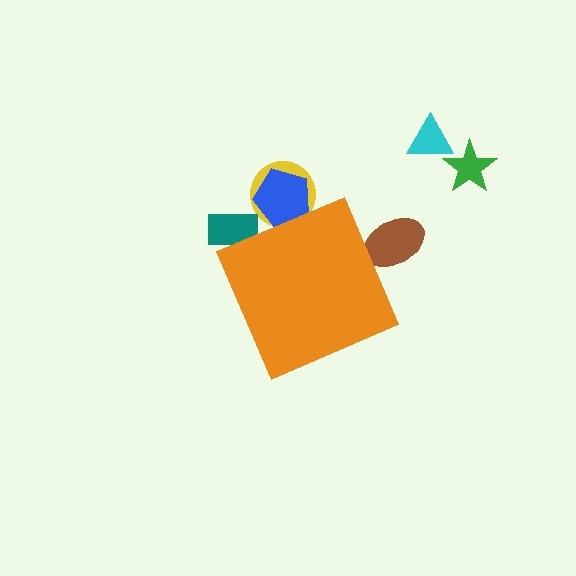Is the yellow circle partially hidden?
Yes, the yellow circle is partially hidden behind the orange diamond.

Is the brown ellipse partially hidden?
Yes, the brown ellipse is partially hidden behind the orange diamond.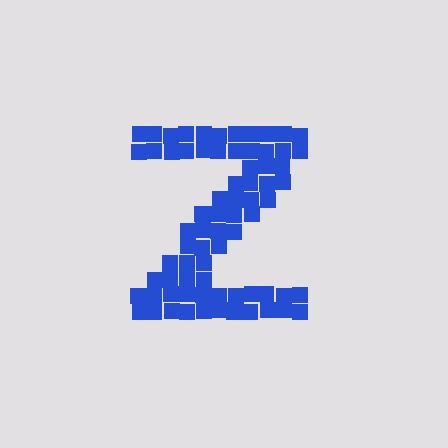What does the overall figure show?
The overall figure shows the letter Z.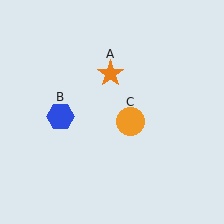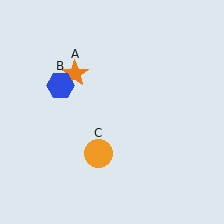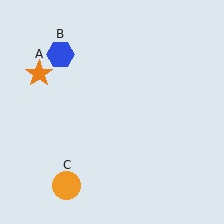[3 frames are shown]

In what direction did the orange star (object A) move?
The orange star (object A) moved left.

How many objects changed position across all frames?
3 objects changed position: orange star (object A), blue hexagon (object B), orange circle (object C).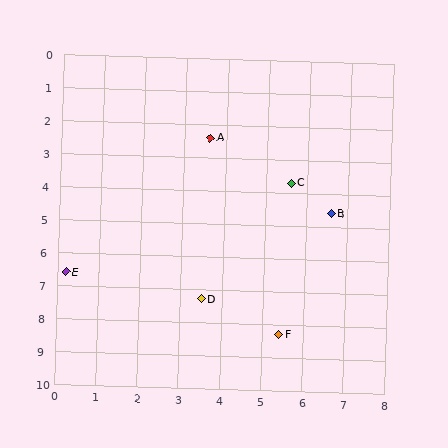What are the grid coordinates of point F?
Point F is at approximately (5.4, 8.3).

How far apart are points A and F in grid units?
Points A and F are about 6.2 grid units apart.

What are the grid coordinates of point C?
Point C is at approximately (5.6, 3.7).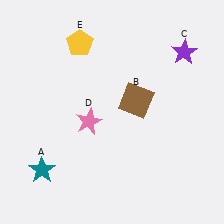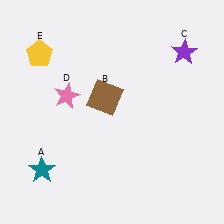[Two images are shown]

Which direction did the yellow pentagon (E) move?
The yellow pentagon (E) moved left.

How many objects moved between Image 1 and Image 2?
3 objects moved between the two images.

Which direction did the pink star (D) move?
The pink star (D) moved up.